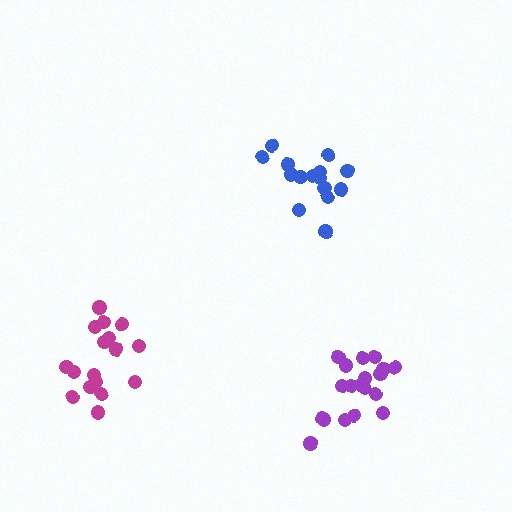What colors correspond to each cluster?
The clusters are colored: blue, purple, magenta.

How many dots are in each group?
Group 1: 15 dots, Group 2: 19 dots, Group 3: 17 dots (51 total).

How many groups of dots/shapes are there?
There are 3 groups.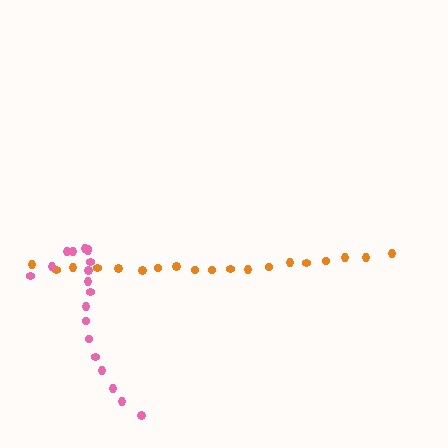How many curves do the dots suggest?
There are 2 distinct paths.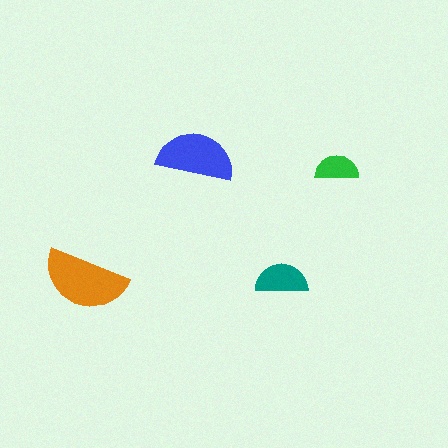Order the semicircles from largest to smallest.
the orange one, the blue one, the teal one, the green one.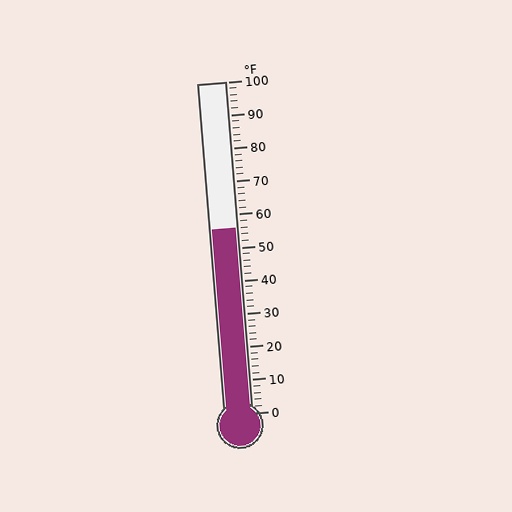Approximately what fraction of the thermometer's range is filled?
The thermometer is filled to approximately 55% of its range.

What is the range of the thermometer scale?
The thermometer scale ranges from 0°F to 100°F.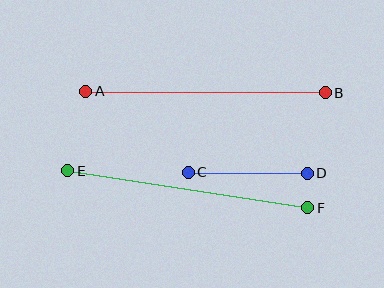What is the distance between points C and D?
The distance is approximately 119 pixels.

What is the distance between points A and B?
The distance is approximately 240 pixels.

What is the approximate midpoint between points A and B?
The midpoint is at approximately (206, 92) pixels.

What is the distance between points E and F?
The distance is approximately 243 pixels.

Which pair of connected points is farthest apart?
Points E and F are farthest apart.